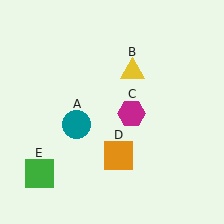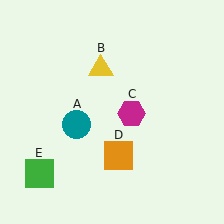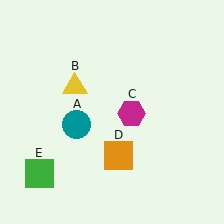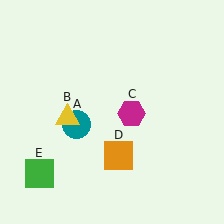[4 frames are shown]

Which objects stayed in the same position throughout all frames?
Teal circle (object A) and magenta hexagon (object C) and orange square (object D) and green square (object E) remained stationary.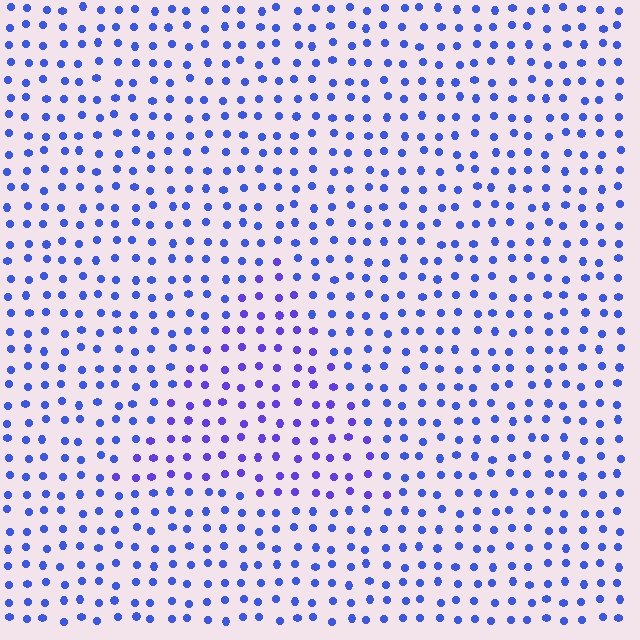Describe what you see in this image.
The image is filled with small blue elements in a uniform arrangement. A triangle-shaped region is visible where the elements are tinted to a slightly different hue, forming a subtle color boundary.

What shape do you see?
I see a triangle.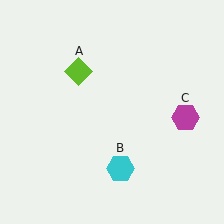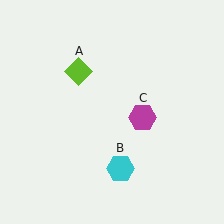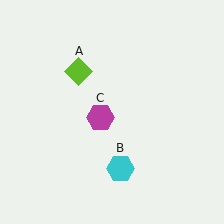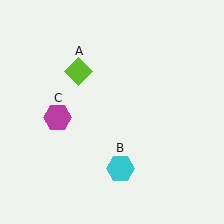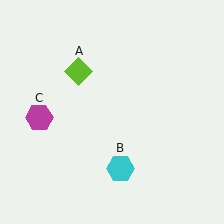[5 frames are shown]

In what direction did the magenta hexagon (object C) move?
The magenta hexagon (object C) moved left.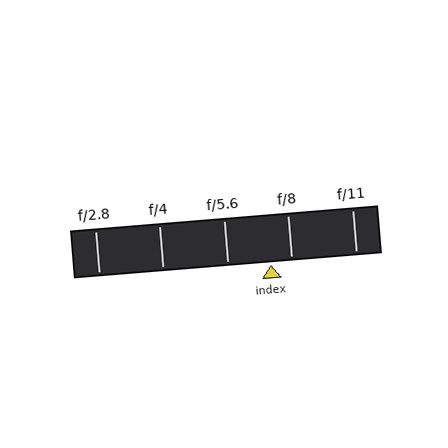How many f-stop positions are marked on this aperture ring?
There are 5 f-stop positions marked.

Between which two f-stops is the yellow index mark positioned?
The index mark is between f/5.6 and f/8.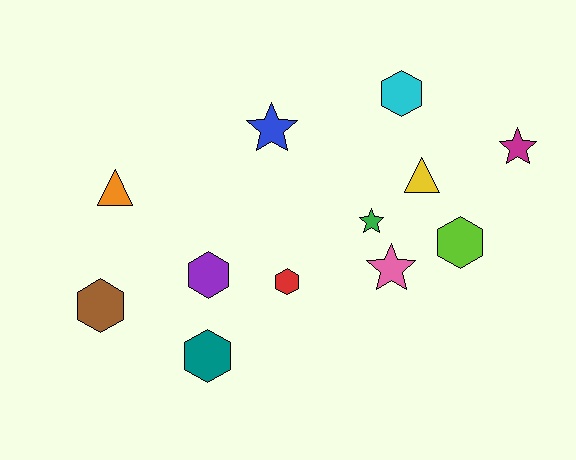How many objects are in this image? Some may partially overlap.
There are 12 objects.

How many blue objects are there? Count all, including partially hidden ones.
There is 1 blue object.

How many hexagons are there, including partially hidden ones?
There are 6 hexagons.